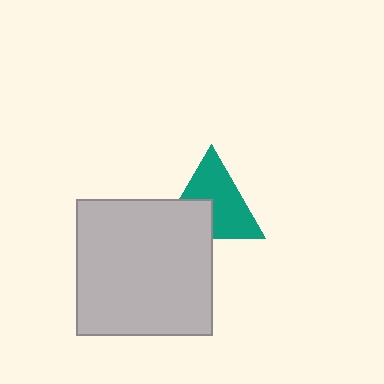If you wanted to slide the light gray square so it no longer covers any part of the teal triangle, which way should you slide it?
Slide it down — that is the most direct way to separate the two shapes.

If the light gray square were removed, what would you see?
You would see the complete teal triangle.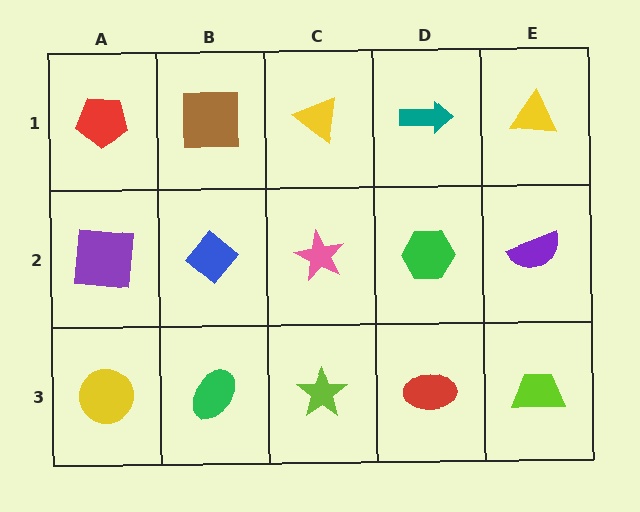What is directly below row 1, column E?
A purple semicircle.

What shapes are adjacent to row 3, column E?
A purple semicircle (row 2, column E), a red ellipse (row 3, column D).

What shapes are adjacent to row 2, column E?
A yellow triangle (row 1, column E), a lime trapezoid (row 3, column E), a green hexagon (row 2, column D).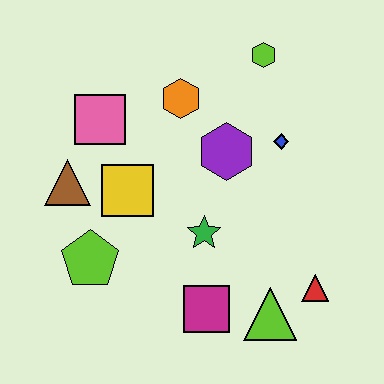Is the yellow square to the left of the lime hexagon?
Yes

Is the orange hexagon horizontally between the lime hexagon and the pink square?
Yes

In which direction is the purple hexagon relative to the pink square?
The purple hexagon is to the right of the pink square.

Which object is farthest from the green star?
The lime hexagon is farthest from the green star.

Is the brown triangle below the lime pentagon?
No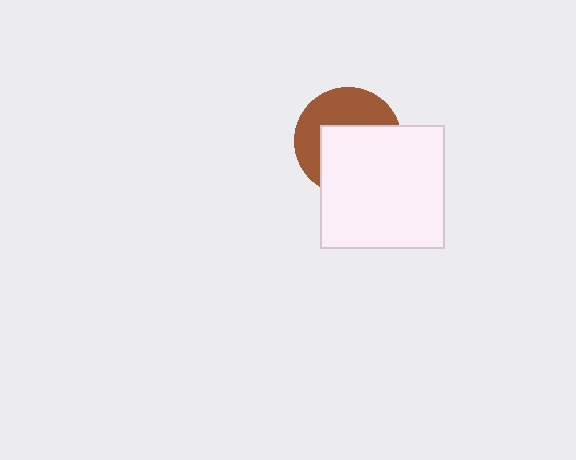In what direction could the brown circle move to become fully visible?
The brown circle could move toward the upper-left. That would shift it out from behind the white square entirely.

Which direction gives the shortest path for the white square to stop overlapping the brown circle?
Moving toward the lower-right gives the shortest separation.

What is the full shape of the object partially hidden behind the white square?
The partially hidden object is a brown circle.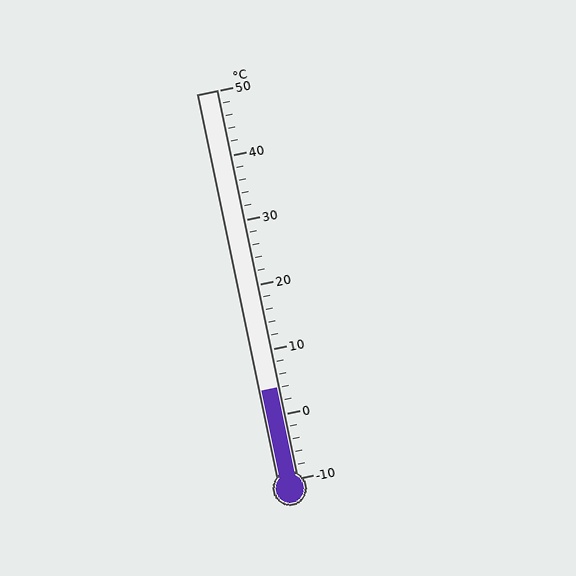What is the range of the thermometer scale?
The thermometer scale ranges from -10°C to 50°C.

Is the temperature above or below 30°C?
The temperature is below 30°C.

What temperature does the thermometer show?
The thermometer shows approximately 4°C.